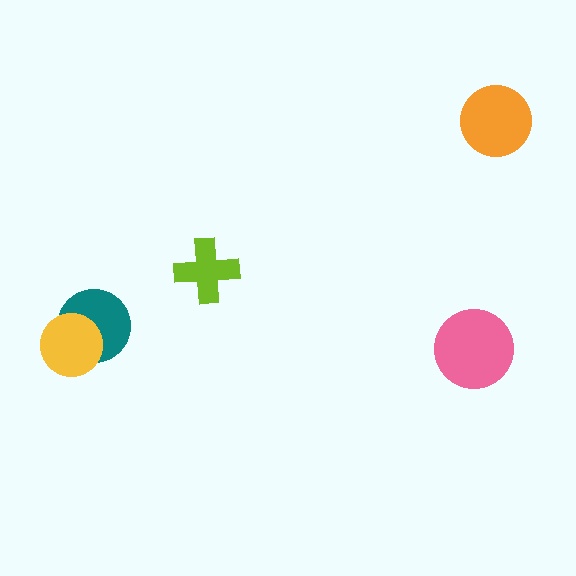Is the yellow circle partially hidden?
No, no other shape covers it.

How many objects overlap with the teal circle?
1 object overlaps with the teal circle.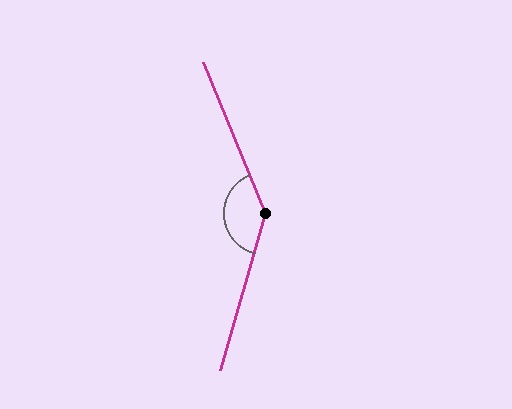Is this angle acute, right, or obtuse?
It is obtuse.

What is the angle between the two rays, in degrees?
Approximately 141 degrees.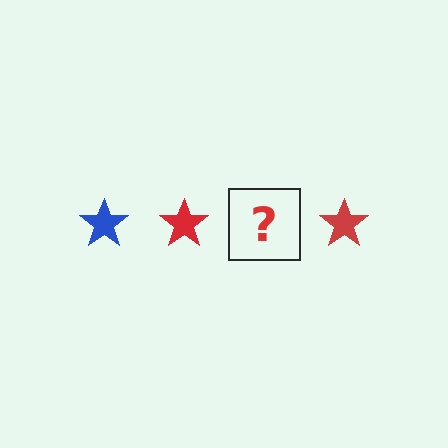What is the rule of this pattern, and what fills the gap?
The rule is that the pattern cycles through blue, red stars. The gap should be filled with a blue star.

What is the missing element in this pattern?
The missing element is a blue star.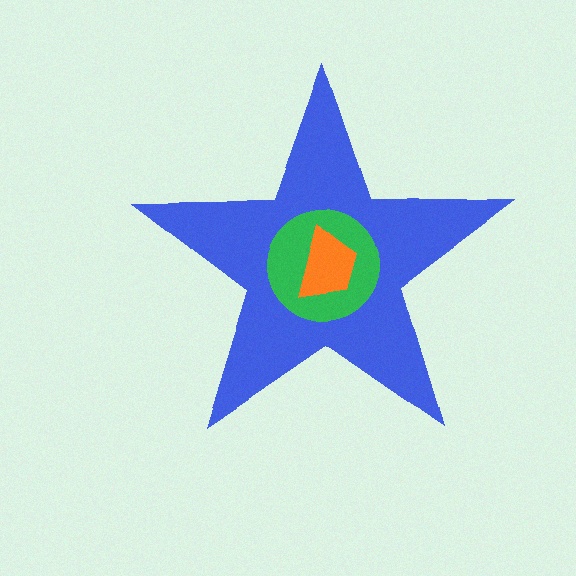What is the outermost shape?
The blue star.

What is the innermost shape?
The orange trapezoid.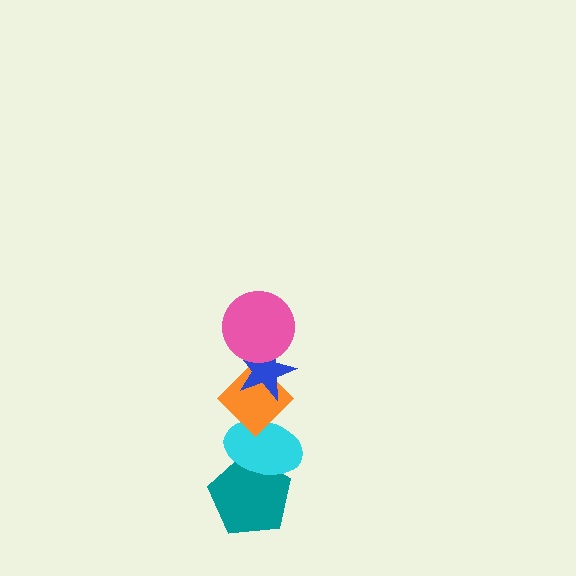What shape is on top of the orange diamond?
The blue star is on top of the orange diamond.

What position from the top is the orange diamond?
The orange diamond is 3rd from the top.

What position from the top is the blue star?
The blue star is 2nd from the top.